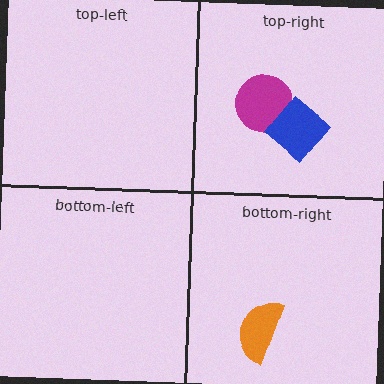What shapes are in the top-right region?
The magenta circle, the blue diamond.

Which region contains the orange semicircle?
The bottom-right region.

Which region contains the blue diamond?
The top-right region.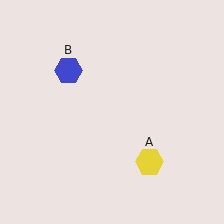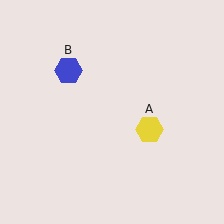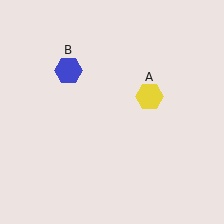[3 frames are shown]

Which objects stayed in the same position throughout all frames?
Blue hexagon (object B) remained stationary.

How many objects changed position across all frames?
1 object changed position: yellow hexagon (object A).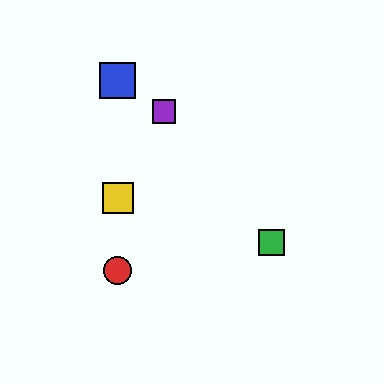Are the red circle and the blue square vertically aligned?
Yes, both are at x≈118.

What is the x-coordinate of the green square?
The green square is at x≈272.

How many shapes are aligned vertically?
3 shapes (the red circle, the blue square, the yellow square) are aligned vertically.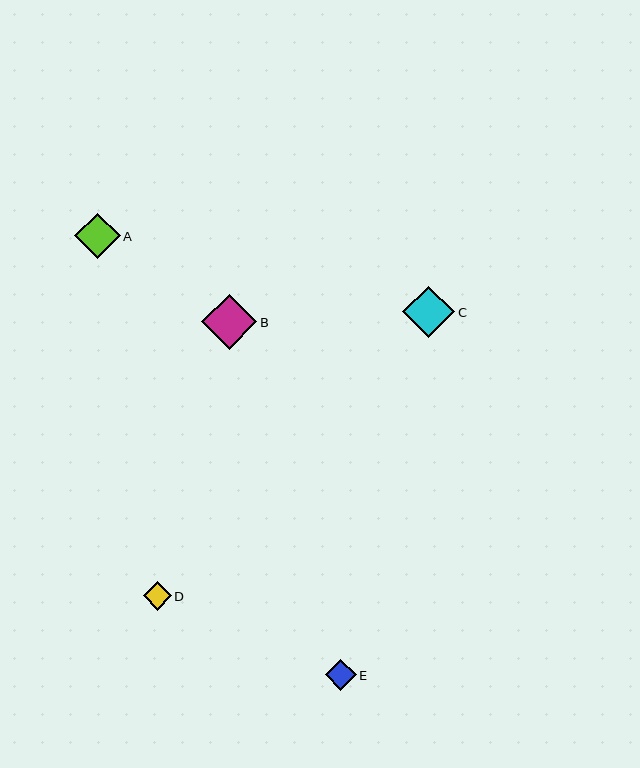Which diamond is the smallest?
Diamond D is the smallest with a size of approximately 28 pixels.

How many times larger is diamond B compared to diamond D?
Diamond B is approximately 1.9 times the size of diamond D.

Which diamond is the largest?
Diamond B is the largest with a size of approximately 55 pixels.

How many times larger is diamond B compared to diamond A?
Diamond B is approximately 1.2 times the size of diamond A.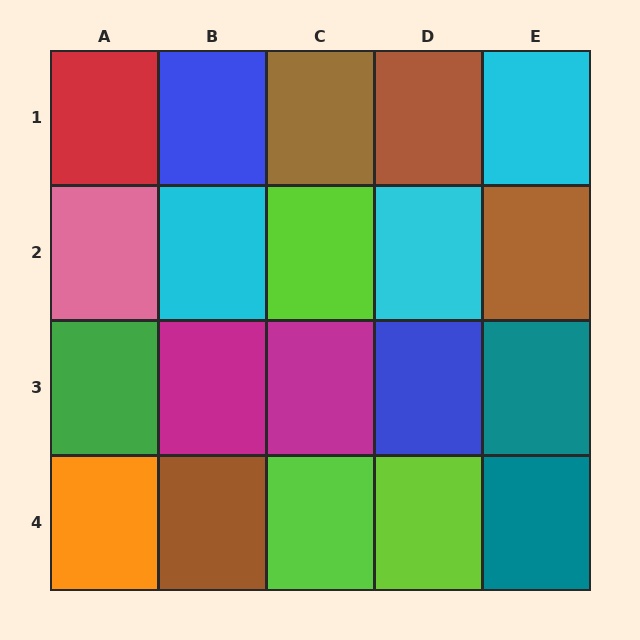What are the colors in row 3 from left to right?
Green, magenta, magenta, blue, teal.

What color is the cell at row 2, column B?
Cyan.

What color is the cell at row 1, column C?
Brown.